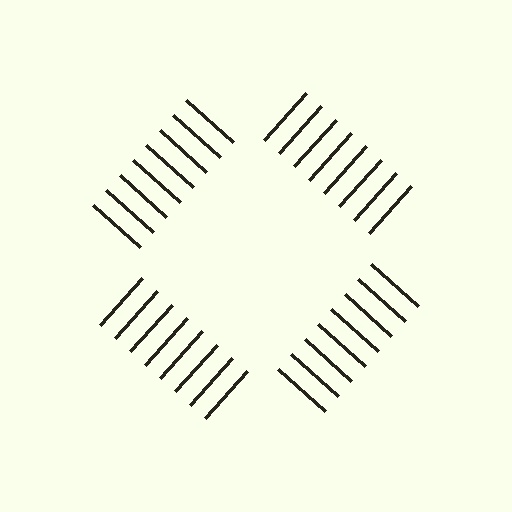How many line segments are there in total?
32 — 8 along each of the 4 edges.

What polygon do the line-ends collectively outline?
An illusory square — the line segments terminate on its edges but no continuous stroke is drawn.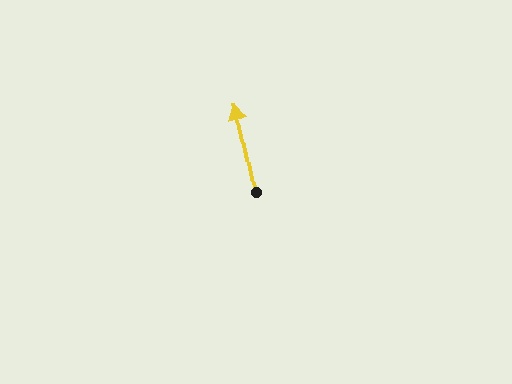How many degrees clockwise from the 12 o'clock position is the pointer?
Approximately 349 degrees.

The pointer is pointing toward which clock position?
Roughly 12 o'clock.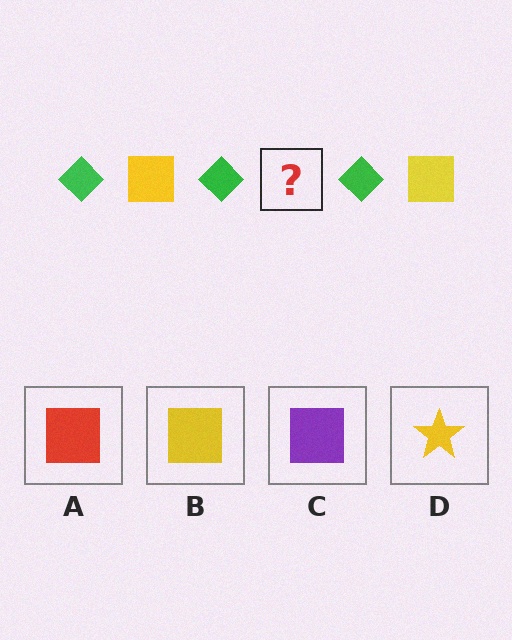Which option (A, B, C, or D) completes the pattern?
B.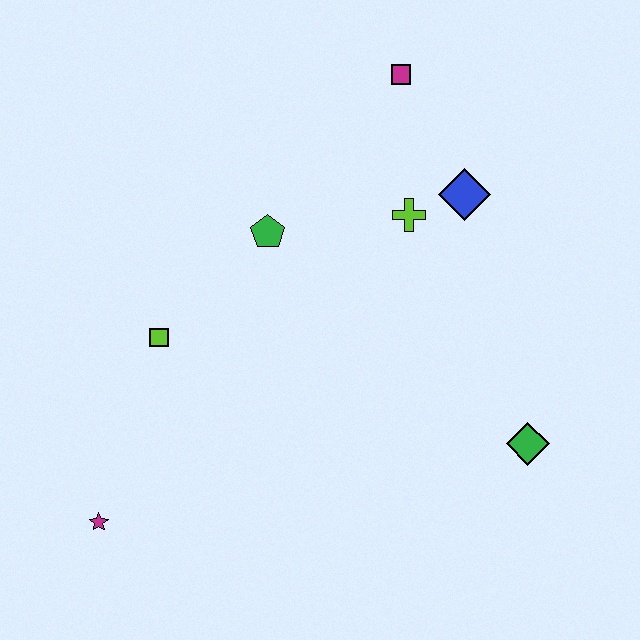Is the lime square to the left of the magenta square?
Yes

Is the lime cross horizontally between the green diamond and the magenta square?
Yes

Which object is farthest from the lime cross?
The magenta star is farthest from the lime cross.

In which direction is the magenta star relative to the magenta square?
The magenta star is below the magenta square.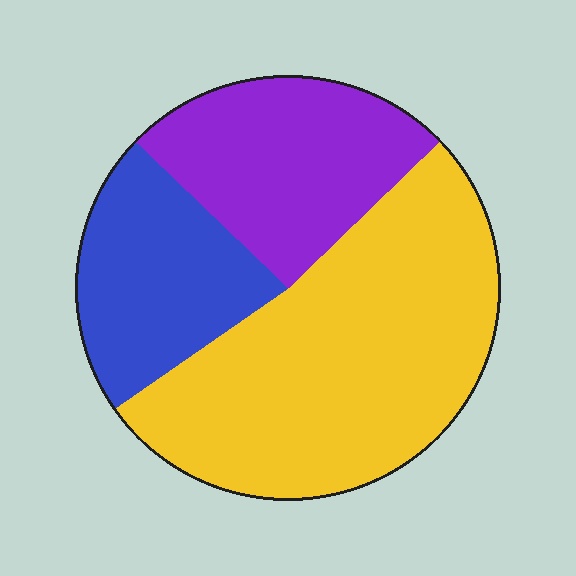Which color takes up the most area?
Yellow, at roughly 50%.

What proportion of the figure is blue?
Blue takes up about one fifth (1/5) of the figure.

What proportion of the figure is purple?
Purple takes up about one quarter (1/4) of the figure.